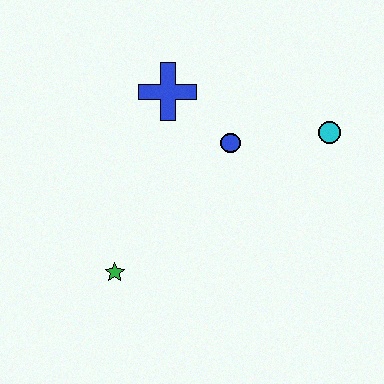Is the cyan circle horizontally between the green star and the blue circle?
No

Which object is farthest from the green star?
The cyan circle is farthest from the green star.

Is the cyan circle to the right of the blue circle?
Yes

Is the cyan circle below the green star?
No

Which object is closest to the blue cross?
The blue circle is closest to the blue cross.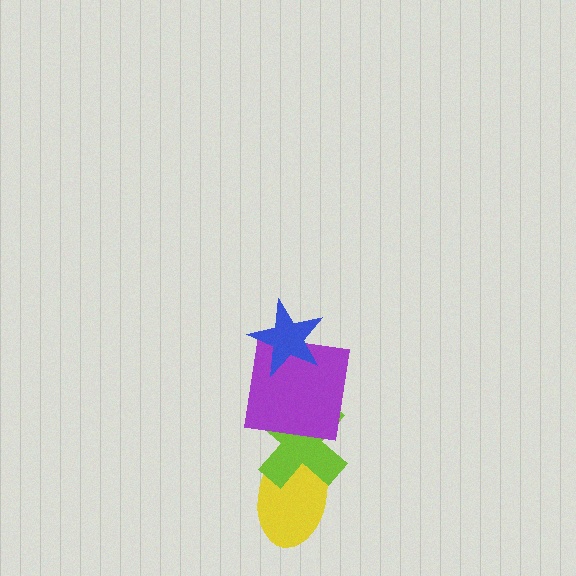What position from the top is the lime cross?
The lime cross is 3rd from the top.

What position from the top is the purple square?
The purple square is 2nd from the top.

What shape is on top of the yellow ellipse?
The lime cross is on top of the yellow ellipse.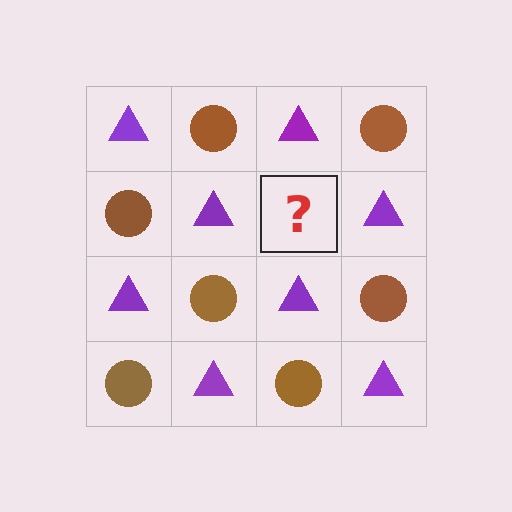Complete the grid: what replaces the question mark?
The question mark should be replaced with a brown circle.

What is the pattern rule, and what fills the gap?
The rule is that it alternates purple triangle and brown circle in a checkerboard pattern. The gap should be filled with a brown circle.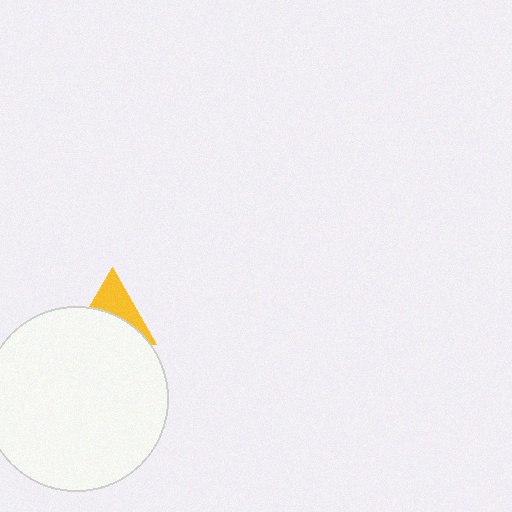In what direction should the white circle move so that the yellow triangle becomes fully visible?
The white circle should move down. That is the shortest direction to clear the overlap and leave the yellow triangle fully visible.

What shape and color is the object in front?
The object in front is a white circle.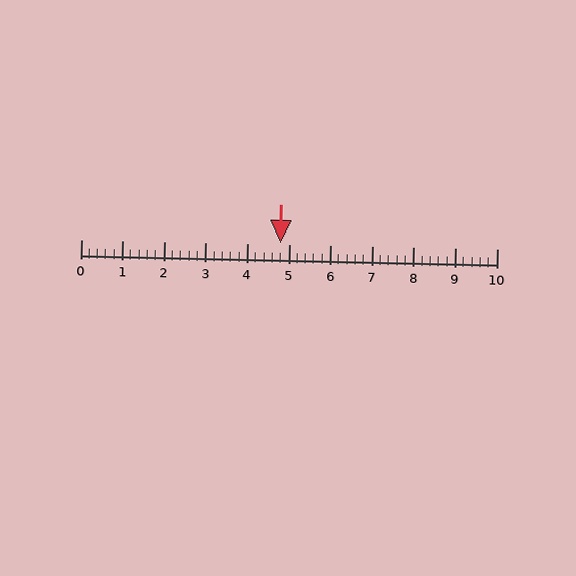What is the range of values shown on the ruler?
The ruler shows values from 0 to 10.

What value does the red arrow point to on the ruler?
The red arrow points to approximately 4.8.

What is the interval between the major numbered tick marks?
The major tick marks are spaced 1 units apart.